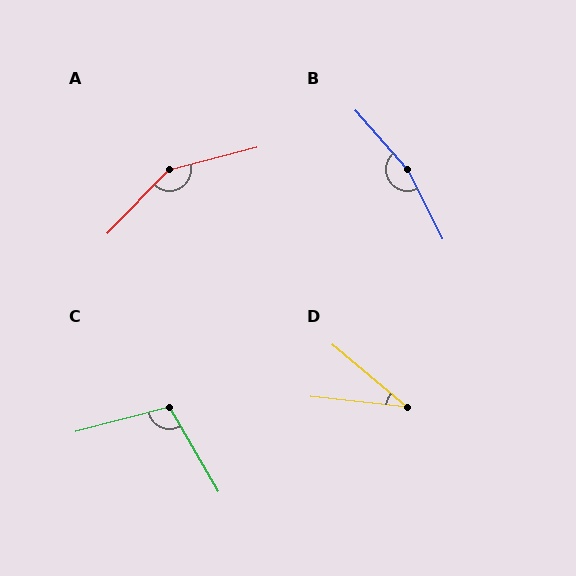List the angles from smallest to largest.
D (34°), C (106°), A (148°), B (165°).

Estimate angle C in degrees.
Approximately 106 degrees.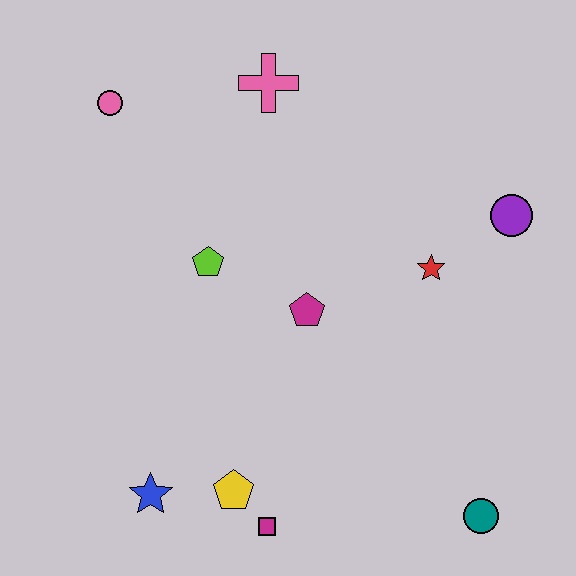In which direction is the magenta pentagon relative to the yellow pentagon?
The magenta pentagon is above the yellow pentagon.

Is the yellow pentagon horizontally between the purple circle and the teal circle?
No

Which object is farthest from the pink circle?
The teal circle is farthest from the pink circle.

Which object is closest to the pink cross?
The pink circle is closest to the pink cross.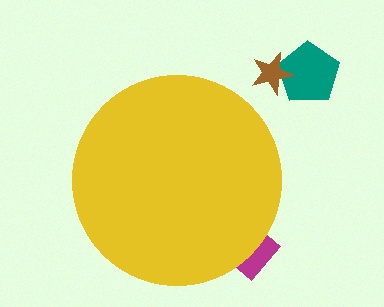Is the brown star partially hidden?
No, the brown star is fully visible.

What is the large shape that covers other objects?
A yellow circle.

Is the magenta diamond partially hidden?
Yes, the magenta diamond is partially hidden behind the yellow circle.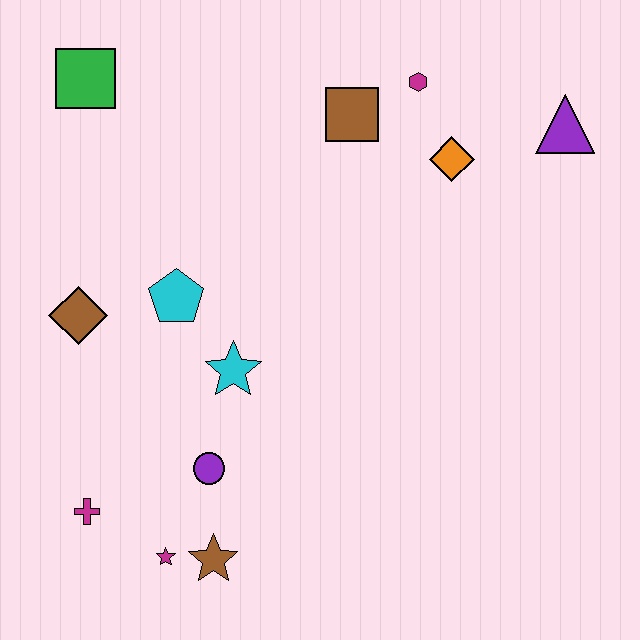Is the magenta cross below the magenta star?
No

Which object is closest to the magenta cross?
The magenta star is closest to the magenta cross.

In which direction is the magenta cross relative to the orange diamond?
The magenta cross is to the left of the orange diamond.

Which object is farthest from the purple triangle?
The magenta cross is farthest from the purple triangle.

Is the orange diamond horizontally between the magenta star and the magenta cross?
No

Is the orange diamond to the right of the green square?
Yes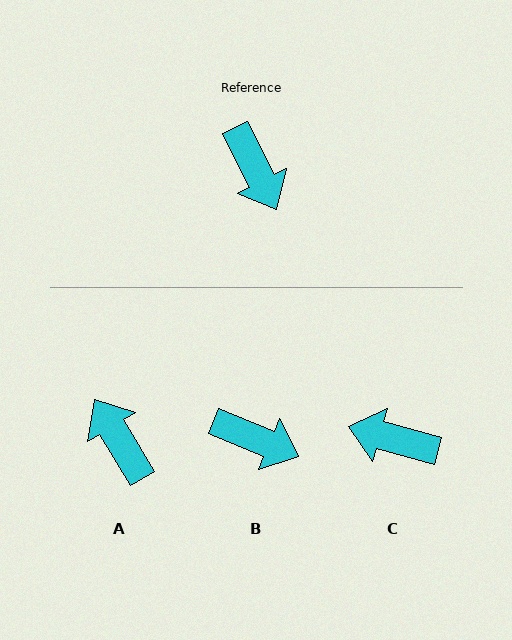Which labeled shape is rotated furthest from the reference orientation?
A, about 176 degrees away.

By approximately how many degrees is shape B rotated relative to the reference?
Approximately 41 degrees counter-clockwise.